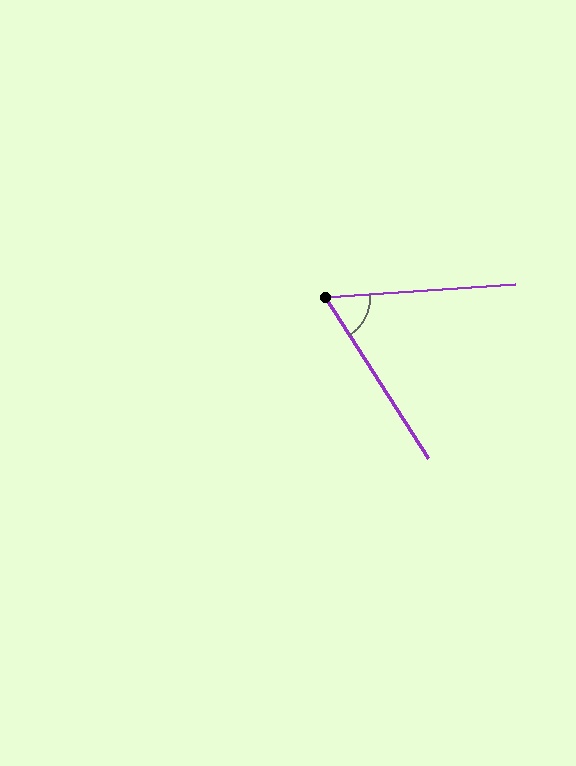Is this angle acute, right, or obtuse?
It is acute.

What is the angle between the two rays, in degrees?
Approximately 61 degrees.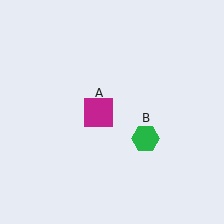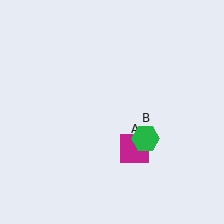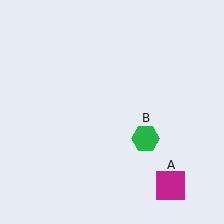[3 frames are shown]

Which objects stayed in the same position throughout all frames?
Green hexagon (object B) remained stationary.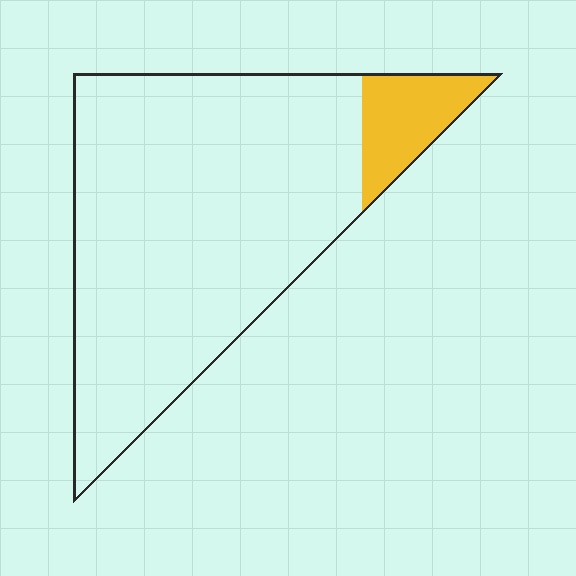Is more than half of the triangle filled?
No.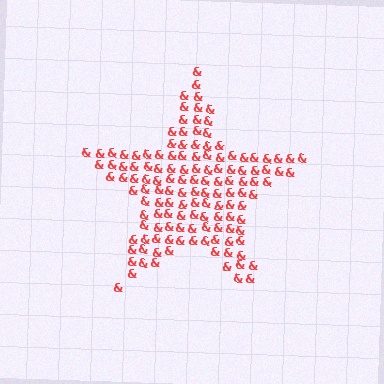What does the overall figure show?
The overall figure shows a star.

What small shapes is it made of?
It is made of small ampersands.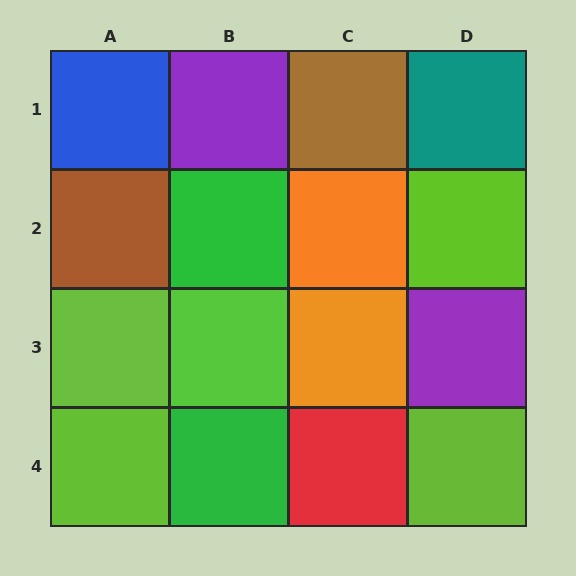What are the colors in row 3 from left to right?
Lime, lime, orange, purple.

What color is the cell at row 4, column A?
Lime.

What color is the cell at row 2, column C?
Orange.